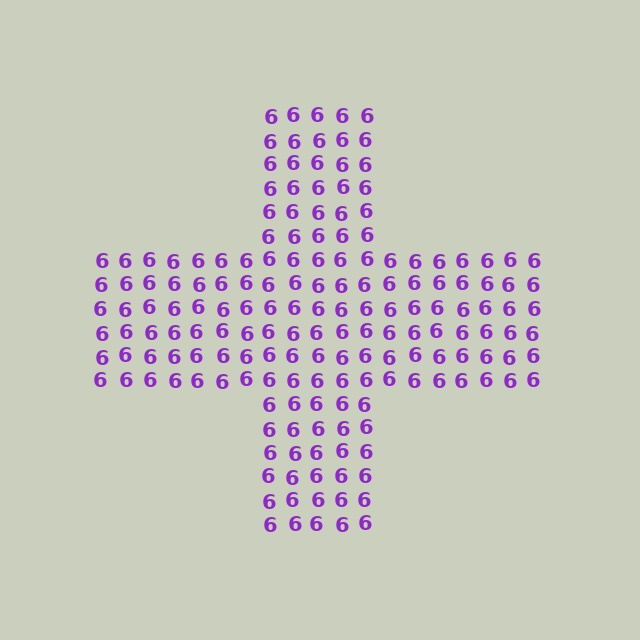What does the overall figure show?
The overall figure shows a cross.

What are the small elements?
The small elements are digit 6's.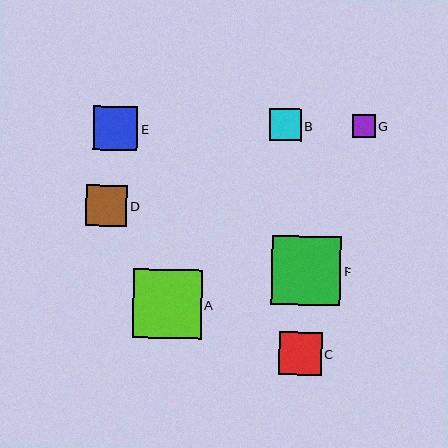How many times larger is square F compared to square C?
Square F is approximately 1.6 times the size of square C.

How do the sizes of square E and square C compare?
Square E and square C are approximately the same size.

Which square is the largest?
Square F is the largest with a size of approximately 69 pixels.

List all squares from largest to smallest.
From largest to smallest: F, A, E, C, D, B, G.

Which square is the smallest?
Square G is the smallest with a size of approximately 22 pixels.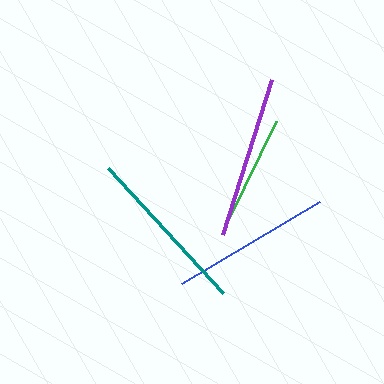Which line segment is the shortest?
The green line is the shortest at approximately 111 pixels.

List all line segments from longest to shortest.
From longest to shortest: teal, purple, blue, green.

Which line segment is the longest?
The teal line is the longest at approximately 169 pixels.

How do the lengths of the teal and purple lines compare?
The teal and purple lines are approximately the same length.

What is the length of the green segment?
The green segment is approximately 111 pixels long.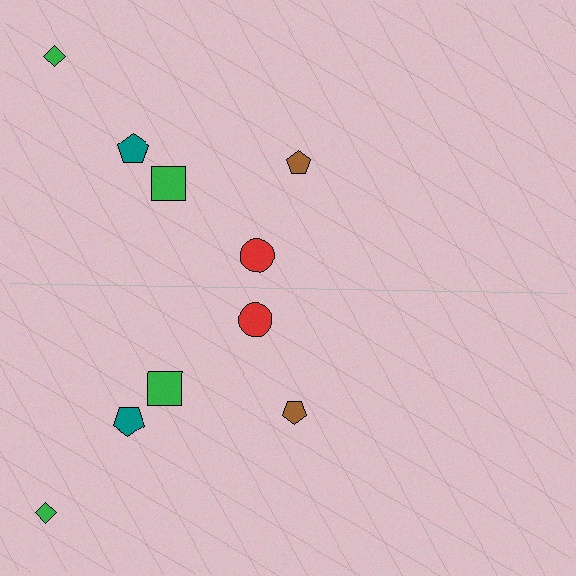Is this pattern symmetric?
Yes, this pattern has bilateral (reflection) symmetry.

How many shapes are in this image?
There are 10 shapes in this image.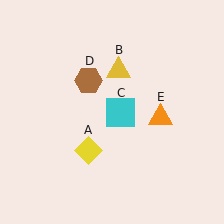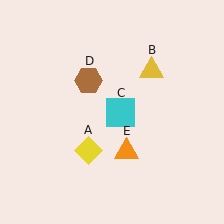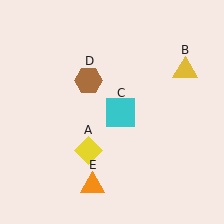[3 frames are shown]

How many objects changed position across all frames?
2 objects changed position: yellow triangle (object B), orange triangle (object E).